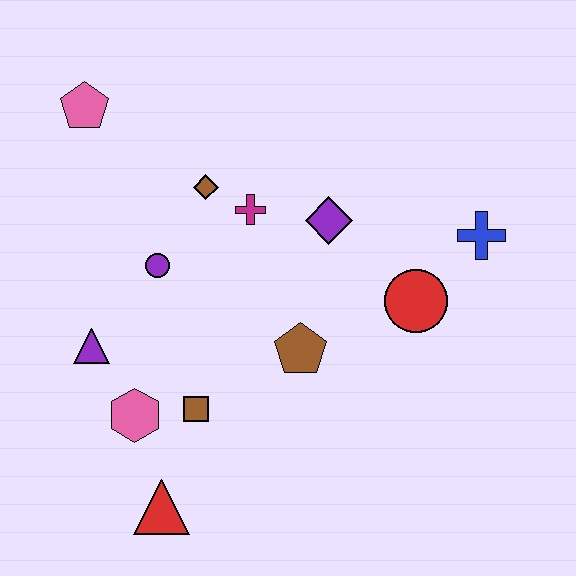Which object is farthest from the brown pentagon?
The pink pentagon is farthest from the brown pentagon.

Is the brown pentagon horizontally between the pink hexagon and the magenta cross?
No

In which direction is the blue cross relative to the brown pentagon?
The blue cross is to the right of the brown pentagon.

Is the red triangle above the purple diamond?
No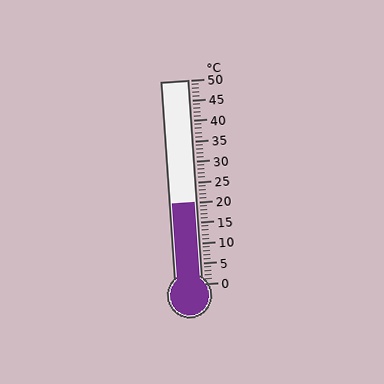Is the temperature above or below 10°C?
The temperature is above 10°C.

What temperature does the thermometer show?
The thermometer shows approximately 20°C.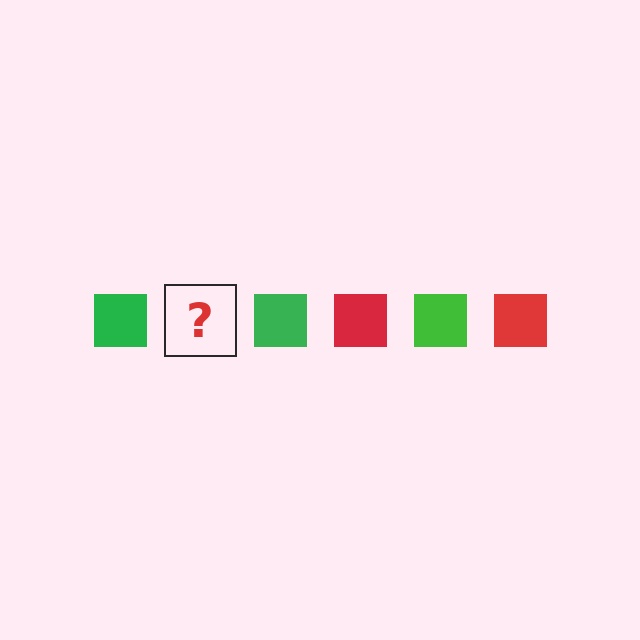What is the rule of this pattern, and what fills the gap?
The rule is that the pattern cycles through green, red squares. The gap should be filled with a red square.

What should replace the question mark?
The question mark should be replaced with a red square.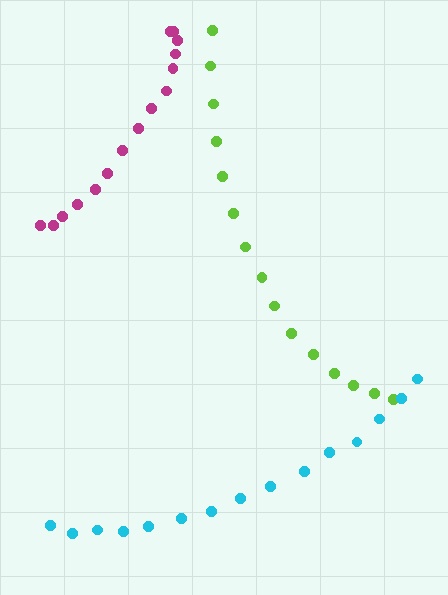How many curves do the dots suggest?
There are 3 distinct paths.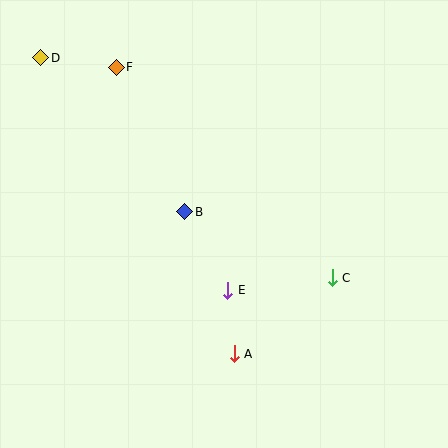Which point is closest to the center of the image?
Point B at (185, 212) is closest to the center.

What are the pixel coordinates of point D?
Point D is at (41, 58).